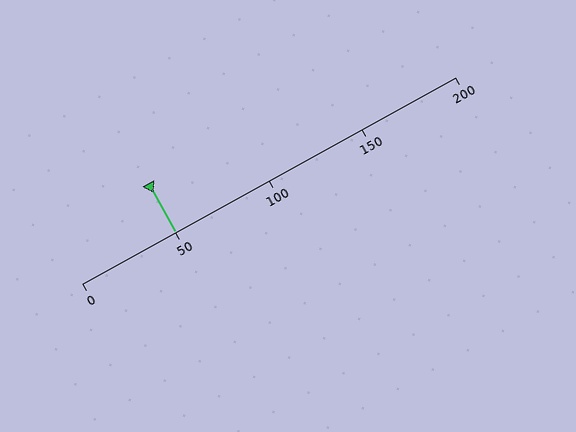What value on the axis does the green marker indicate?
The marker indicates approximately 50.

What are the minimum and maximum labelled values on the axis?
The axis runs from 0 to 200.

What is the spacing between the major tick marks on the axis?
The major ticks are spaced 50 apart.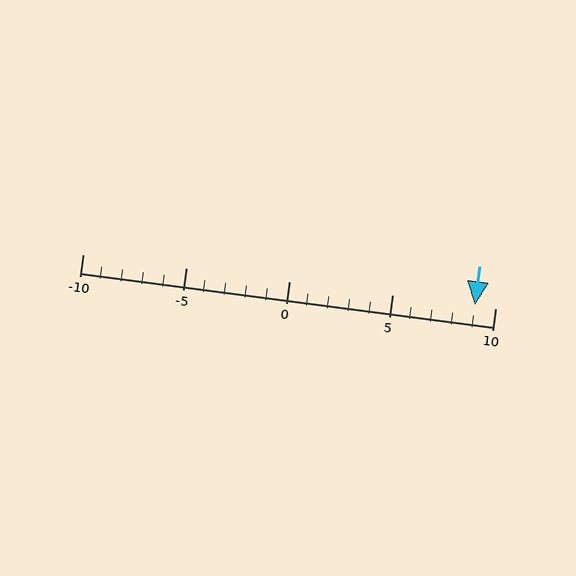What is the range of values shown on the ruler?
The ruler shows values from -10 to 10.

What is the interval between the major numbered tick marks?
The major tick marks are spaced 5 units apart.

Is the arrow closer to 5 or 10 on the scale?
The arrow is closer to 10.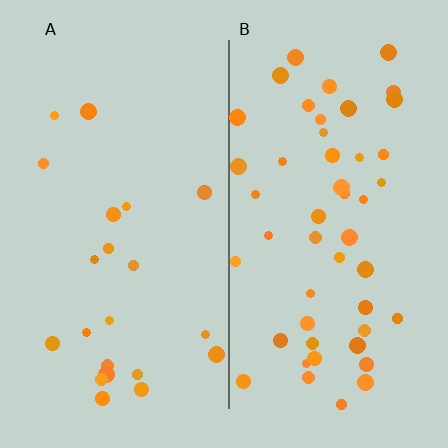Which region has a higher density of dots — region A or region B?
B (the right).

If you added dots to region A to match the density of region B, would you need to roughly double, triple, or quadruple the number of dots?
Approximately double.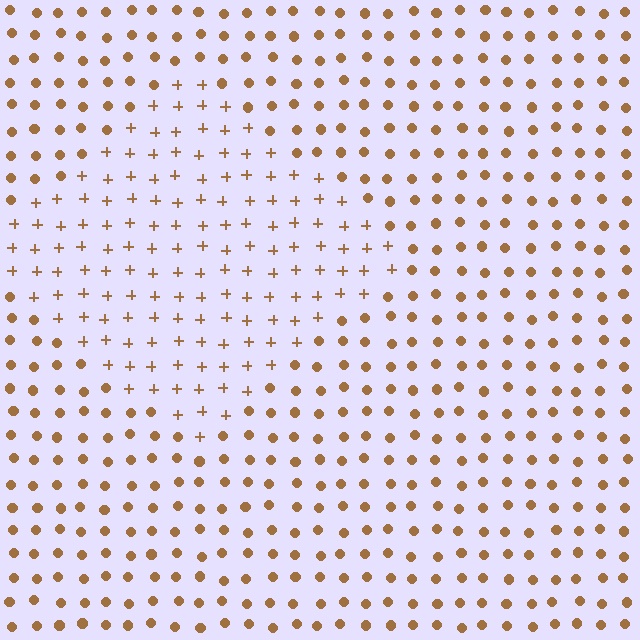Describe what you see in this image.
The image is filled with small brown elements arranged in a uniform grid. A diamond-shaped region contains plus signs, while the surrounding area contains circles. The boundary is defined purely by the change in element shape.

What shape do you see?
I see a diamond.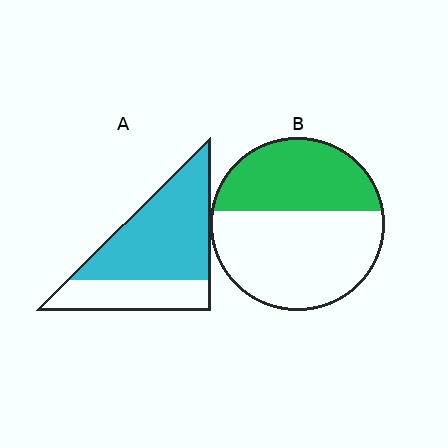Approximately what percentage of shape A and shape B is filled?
A is approximately 70% and B is approximately 40%.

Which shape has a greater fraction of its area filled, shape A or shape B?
Shape A.